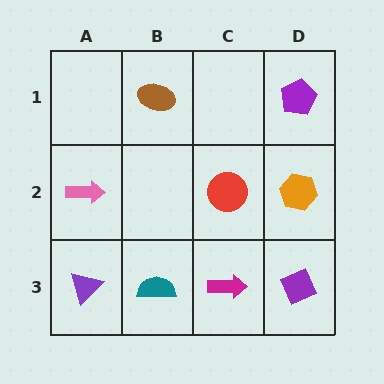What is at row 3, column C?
A magenta arrow.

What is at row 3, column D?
A purple diamond.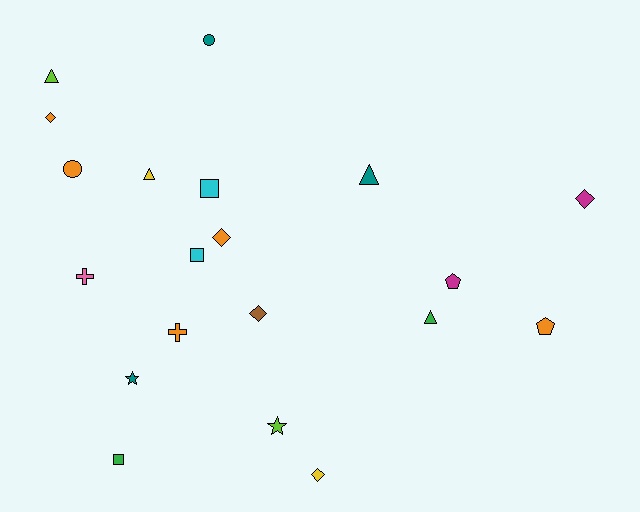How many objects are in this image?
There are 20 objects.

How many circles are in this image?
There are 2 circles.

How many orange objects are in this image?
There are 5 orange objects.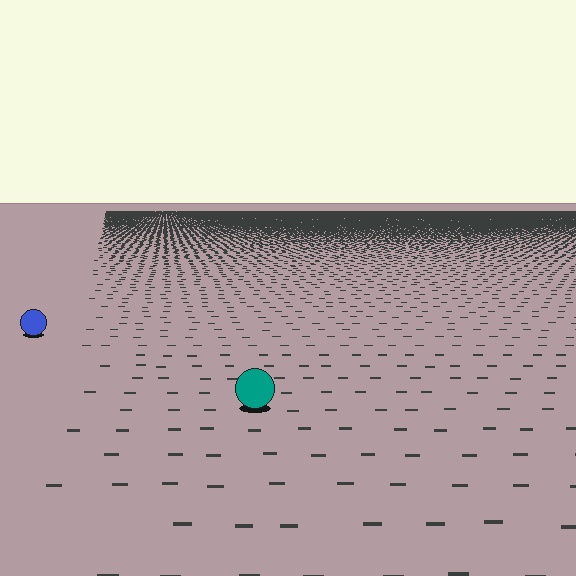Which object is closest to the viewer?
The teal circle is closest. The texture marks near it are larger and more spread out.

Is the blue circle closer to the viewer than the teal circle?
No. The teal circle is closer — you can tell from the texture gradient: the ground texture is coarser near it.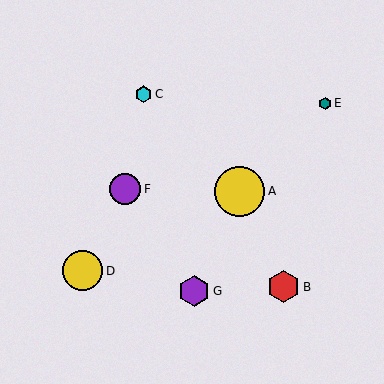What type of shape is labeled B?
Shape B is a red hexagon.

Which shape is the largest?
The yellow circle (labeled A) is the largest.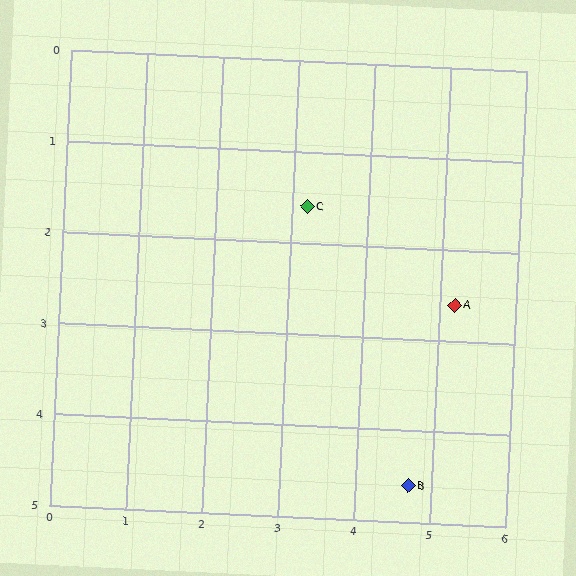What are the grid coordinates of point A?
Point A is at approximately (5.2, 2.6).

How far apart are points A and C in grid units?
Points A and C are about 2.2 grid units apart.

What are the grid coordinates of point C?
Point C is at approximately (3.2, 1.6).